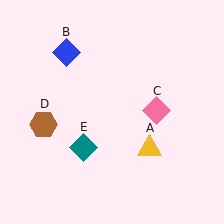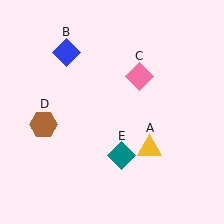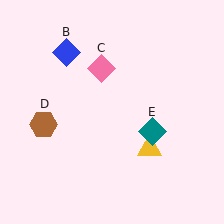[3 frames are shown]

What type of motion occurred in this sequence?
The pink diamond (object C), teal diamond (object E) rotated counterclockwise around the center of the scene.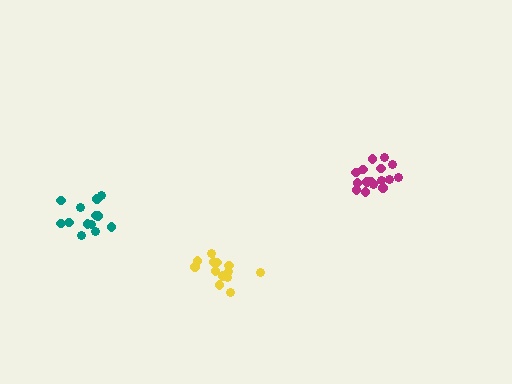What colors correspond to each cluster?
The clusters are colored: magenta, yellow, teal.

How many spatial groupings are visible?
There are 3 spatial groupings.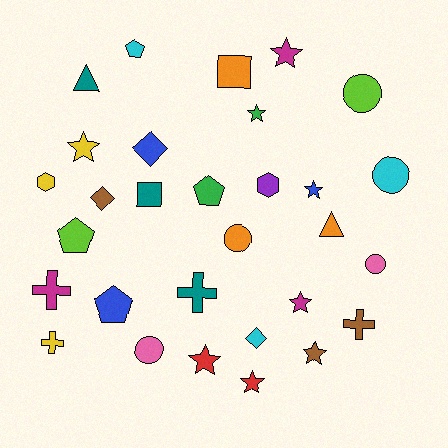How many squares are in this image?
There are 2 squares.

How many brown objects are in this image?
There are 3 brown objects.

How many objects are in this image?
There are 30 objects.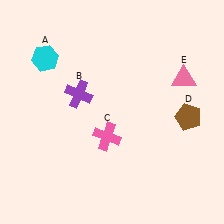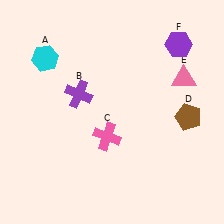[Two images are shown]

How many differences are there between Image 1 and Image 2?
There is 1 difference between the two images.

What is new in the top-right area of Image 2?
A purple hexagon (F) was added in the top-right area of Image 2.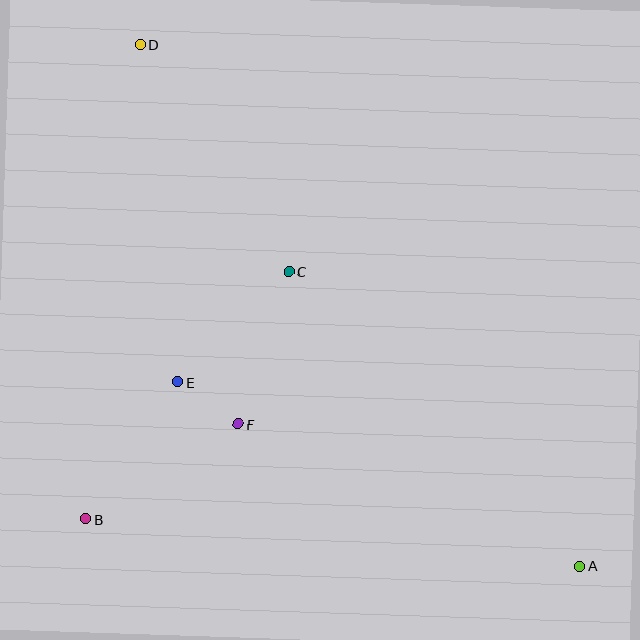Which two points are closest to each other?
Points E and F are closest to each other.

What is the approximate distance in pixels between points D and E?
The distance between D and E is approximately 339 pixels.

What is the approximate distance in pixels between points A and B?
The distance between A and B is approximately 496 pixels.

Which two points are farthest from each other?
Points A and D are farthest from each other.